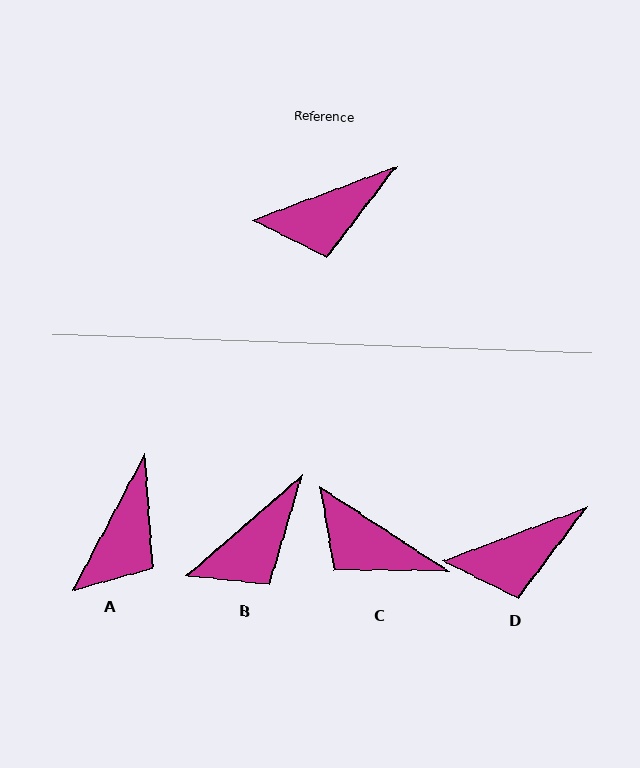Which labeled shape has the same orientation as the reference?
D.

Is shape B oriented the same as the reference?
No, it is off by about 21 degrees.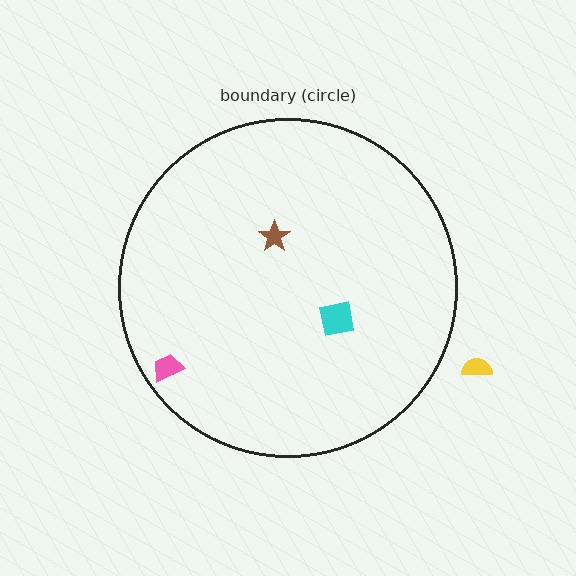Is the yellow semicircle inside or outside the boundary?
Outside.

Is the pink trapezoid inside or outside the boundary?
Inside.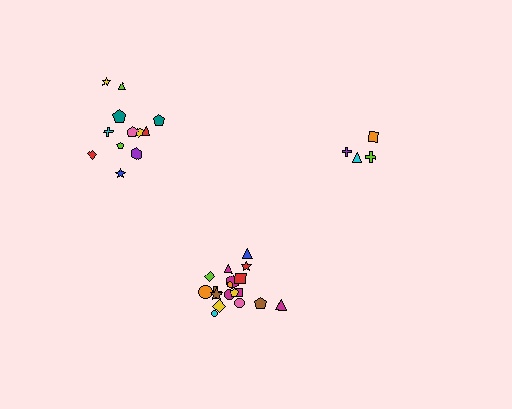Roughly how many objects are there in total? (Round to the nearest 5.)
Roughly 35 objects in total.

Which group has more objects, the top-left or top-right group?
The top-left group.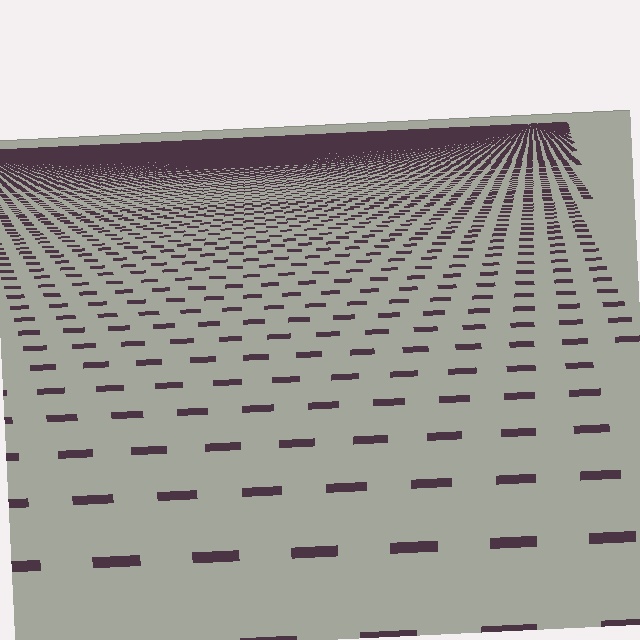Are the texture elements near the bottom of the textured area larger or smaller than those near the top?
Larger. Near the bottom, elements are closer to the viewer and appear at a bigger on-screen size.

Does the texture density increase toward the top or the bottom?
Density increases toward the top.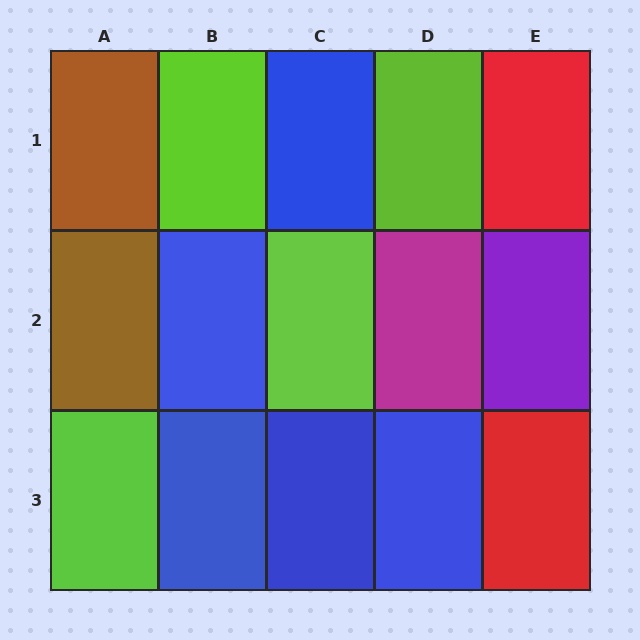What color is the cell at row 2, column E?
Purple.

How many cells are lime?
4 cells are lime.